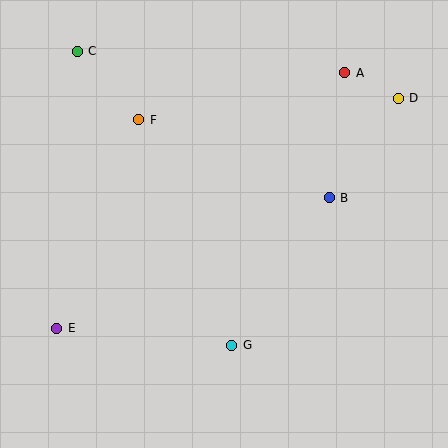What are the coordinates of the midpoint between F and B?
The midpoint between F and B is at (234, 159).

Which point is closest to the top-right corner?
Point D is closest to the top-right corner.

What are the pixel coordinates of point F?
Point F is at (139, 120).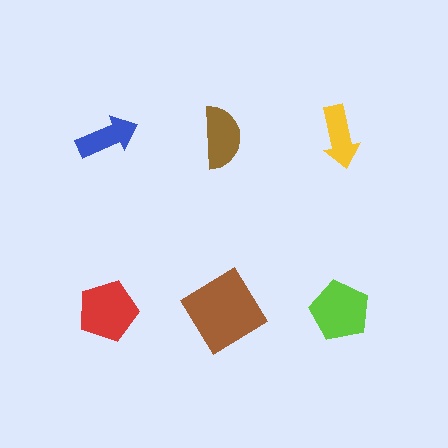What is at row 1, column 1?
A blue arrow.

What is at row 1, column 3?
A yellow arrow.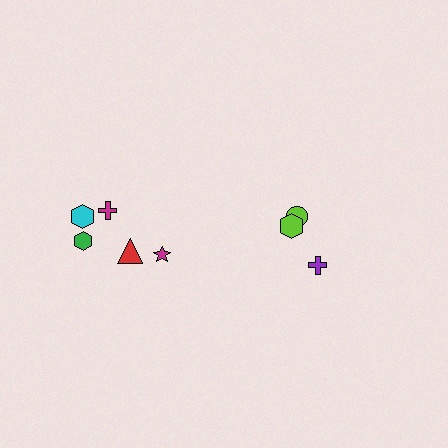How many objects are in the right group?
There are 3 objects.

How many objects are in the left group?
There are 5 objects.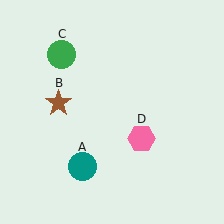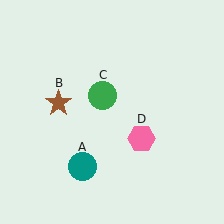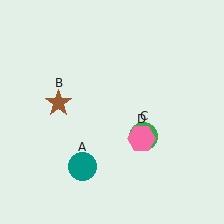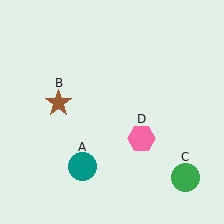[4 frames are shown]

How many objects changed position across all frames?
1 object changed position: green circle (object C).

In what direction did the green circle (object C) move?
The green circle (object C) moved down and to the right.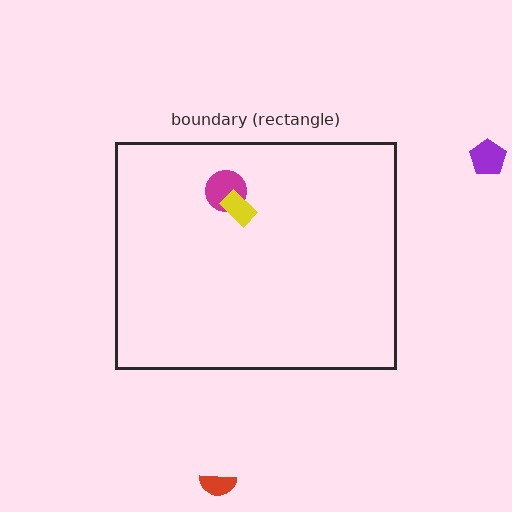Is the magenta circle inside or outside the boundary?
Inside.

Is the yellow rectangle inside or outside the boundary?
Inside.